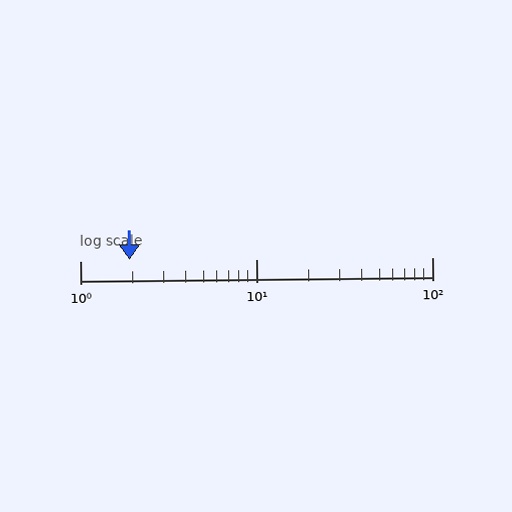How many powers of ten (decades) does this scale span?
The scale spans 2 decades, from 1 to 100.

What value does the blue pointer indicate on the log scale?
The pointer indicates approximately 1.9.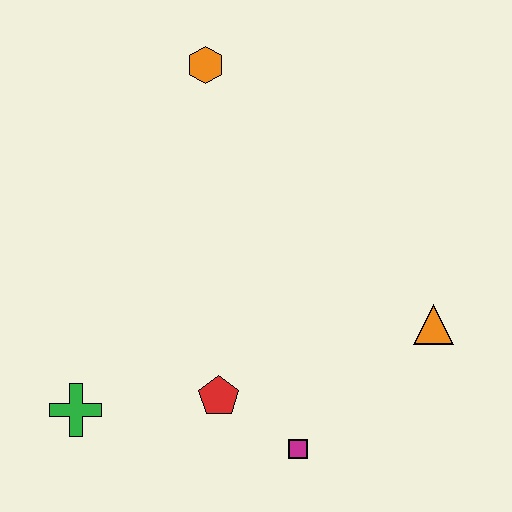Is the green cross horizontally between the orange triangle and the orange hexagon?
No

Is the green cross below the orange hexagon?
Yes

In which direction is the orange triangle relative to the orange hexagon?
The orange triangle is below the orange hexagon.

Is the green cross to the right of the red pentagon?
No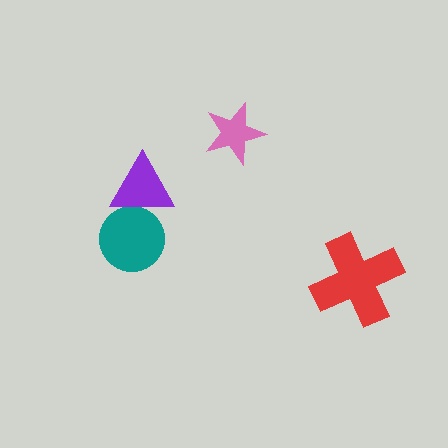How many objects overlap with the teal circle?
1 object overlaps with the teal circle.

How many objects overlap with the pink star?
0 objects overlap with the pink star.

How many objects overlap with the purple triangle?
1 object overlaps with the purple triangle.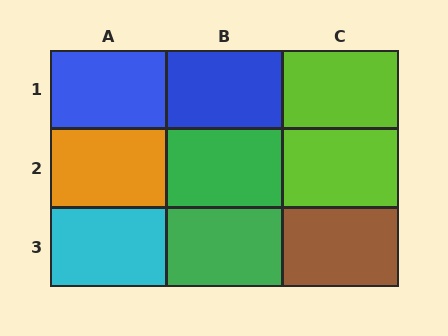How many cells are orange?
1 cell is orange.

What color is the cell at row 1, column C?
Lime.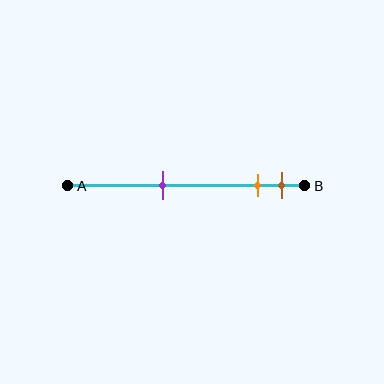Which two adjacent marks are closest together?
The orange and brown marks are the closest adjacent pair.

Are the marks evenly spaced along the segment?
No, the marks are not evenly spaced.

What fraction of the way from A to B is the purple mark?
The purple mark is approximately 40% (0.4) of the way from A to B.